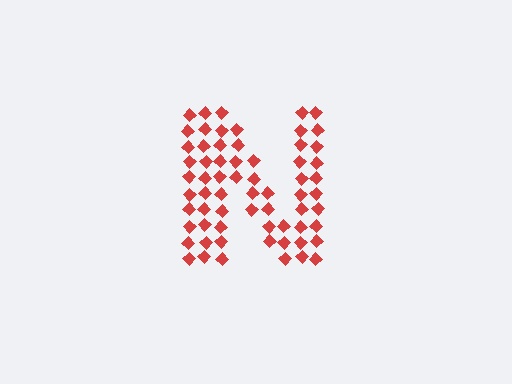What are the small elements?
The small elements are diamonds.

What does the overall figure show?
The overall figure shows the letter N.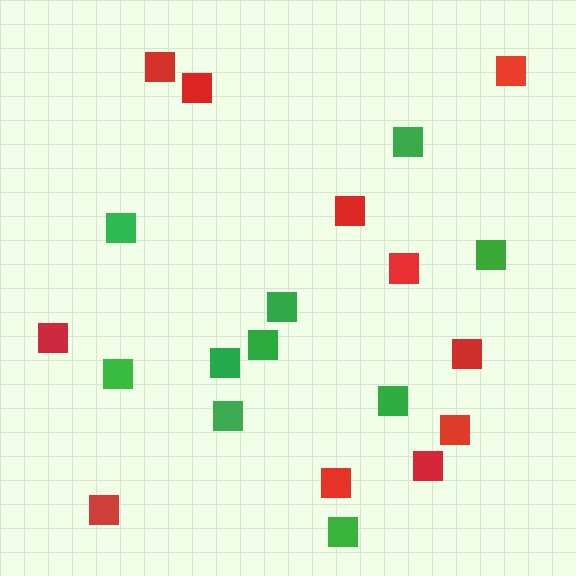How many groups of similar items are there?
There are 2 groups: one group of red squares (11) and one group of green squares (10).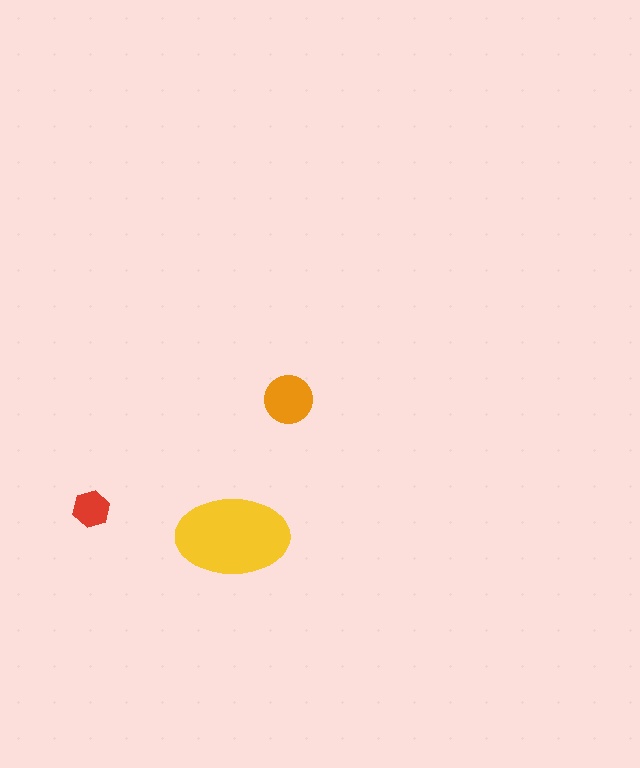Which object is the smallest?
The red hexagon.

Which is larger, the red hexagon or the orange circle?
The orange circle.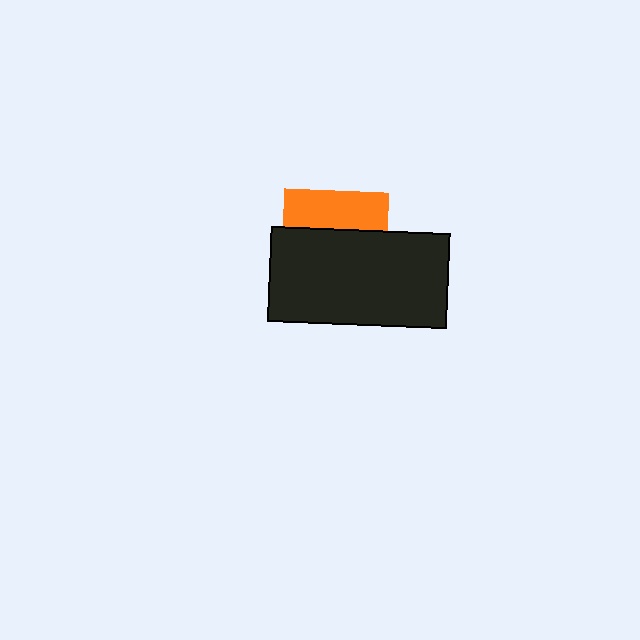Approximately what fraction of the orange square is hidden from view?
Roughly 63% of the orange square is hidden behind the black rectangle.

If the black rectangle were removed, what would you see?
You would see the complete orange square.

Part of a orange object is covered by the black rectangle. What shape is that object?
It is a square.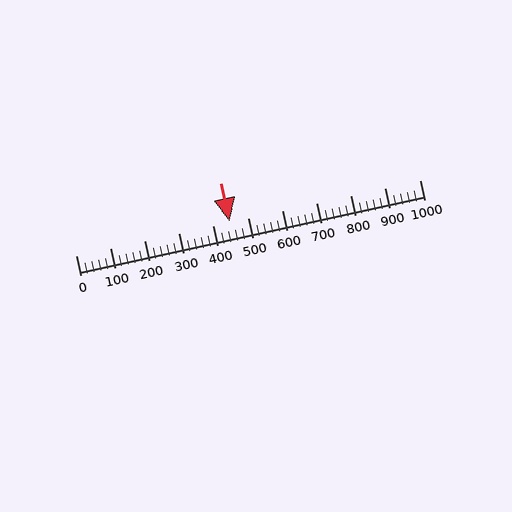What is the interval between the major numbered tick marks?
The major tick marks are spaced 100 units apart.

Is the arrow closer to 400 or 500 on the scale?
The arrow is closer to 400.